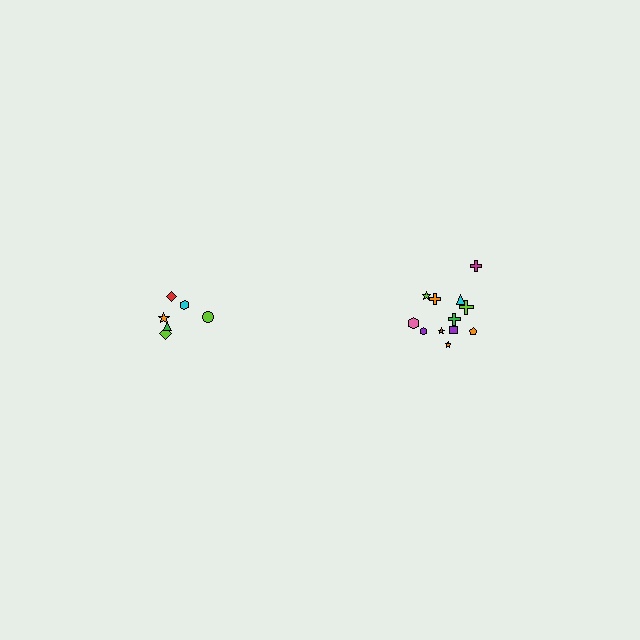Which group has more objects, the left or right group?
The right group.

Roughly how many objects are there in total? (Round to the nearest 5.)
Roughly 20 objects in total.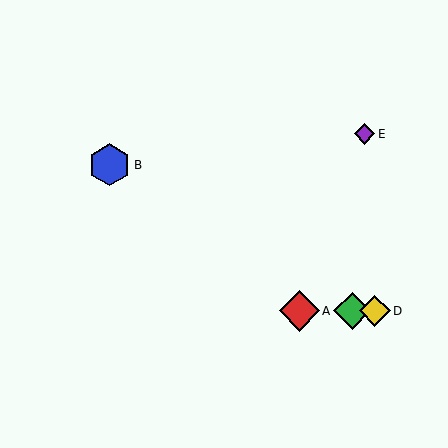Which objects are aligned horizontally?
Objects A, C, D are aligned horizontally.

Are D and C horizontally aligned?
Yes, both are at y≈311.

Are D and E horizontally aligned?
No, D is at y≈311 and E is at y≈134.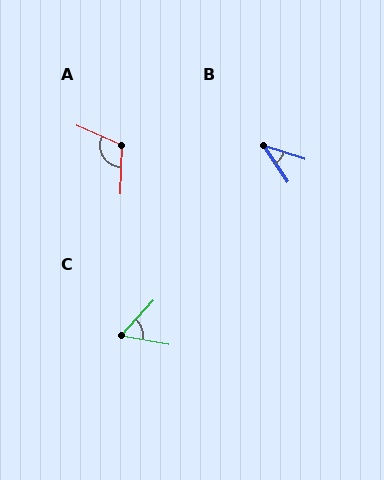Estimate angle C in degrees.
Approximately 57 degrees.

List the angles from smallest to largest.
B (39°), C (57°), A (112°).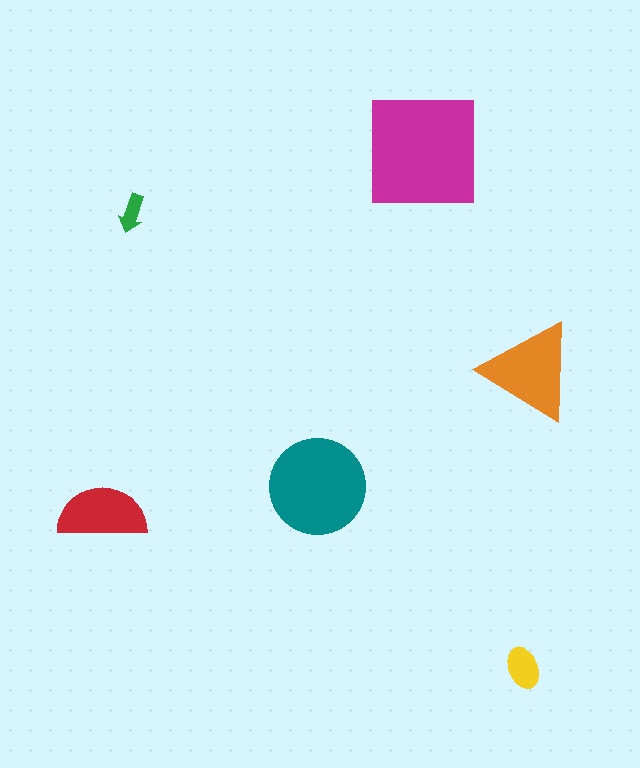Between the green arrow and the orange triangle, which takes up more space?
The orange triangle.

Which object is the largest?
The magenta square.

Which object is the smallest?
The green arrow.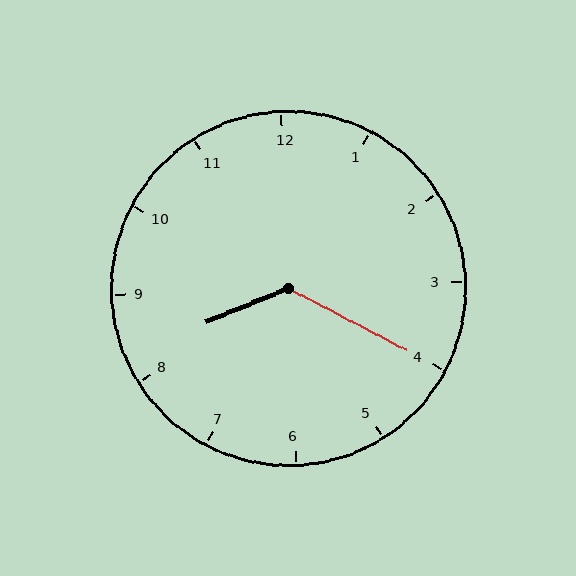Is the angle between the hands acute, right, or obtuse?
It is obtuse.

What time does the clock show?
8:20.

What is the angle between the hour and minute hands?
Approximately 130 degrees.